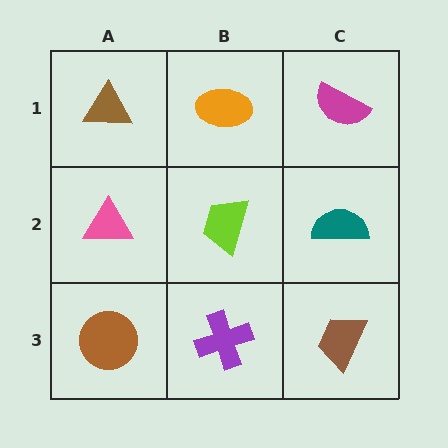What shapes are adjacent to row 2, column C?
A magenta semicircle (row 1, column C), a brown trapezoid (row 3, column C), a lime trapezoid (row 2, column B).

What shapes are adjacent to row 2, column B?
An orange ellipse (row 1, column B), a purple cross (row 3, column B), a pink triangle (row 2, column A), a teal semicircle (row 2, column C).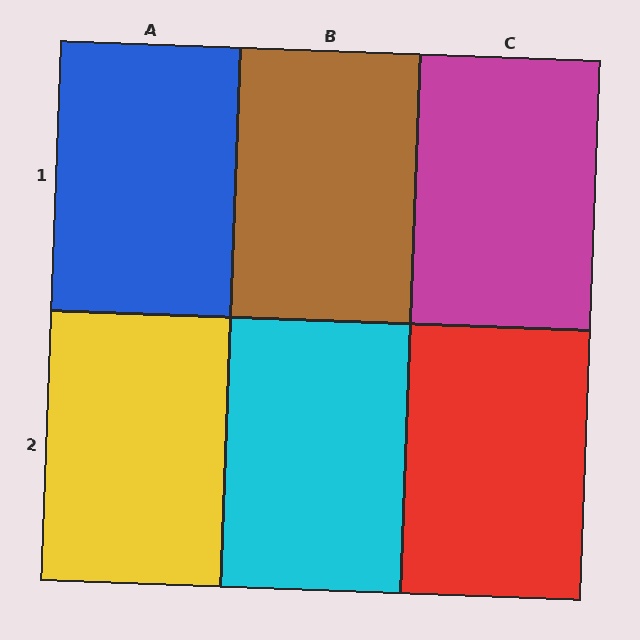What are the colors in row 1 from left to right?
Blue, brown, magenta.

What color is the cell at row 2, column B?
Cyan.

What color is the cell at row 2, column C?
Red.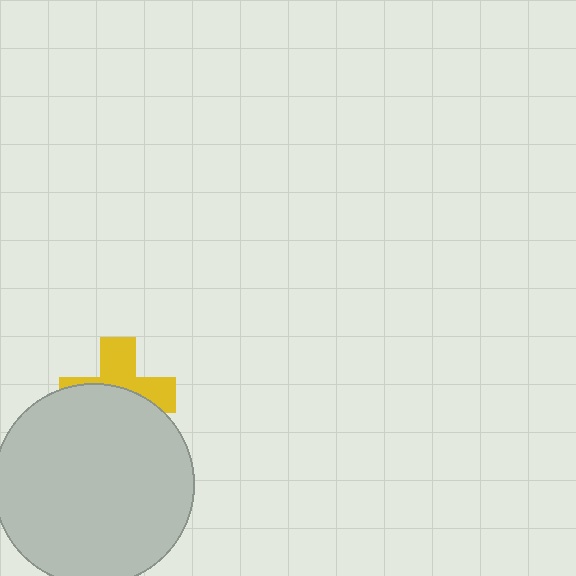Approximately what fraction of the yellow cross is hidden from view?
Roughly 56% of the yellow cross is hidden behind the light gray circle.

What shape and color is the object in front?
The object in front is a light gray circle.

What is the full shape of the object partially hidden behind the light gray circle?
The partially hidden object is a yellow cross.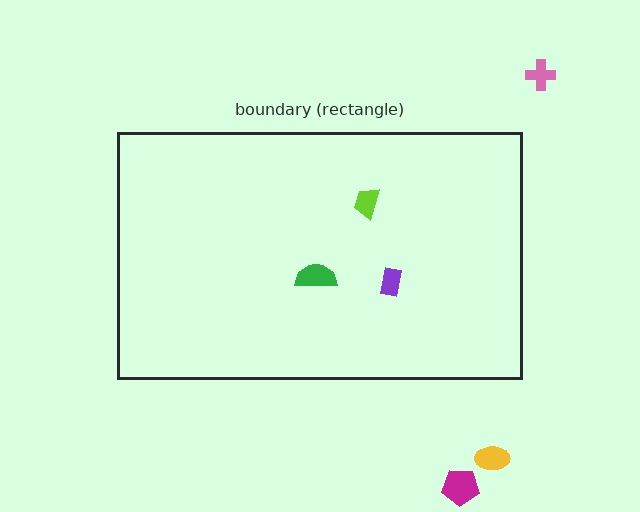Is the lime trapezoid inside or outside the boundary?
Inside.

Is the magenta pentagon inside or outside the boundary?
Outside.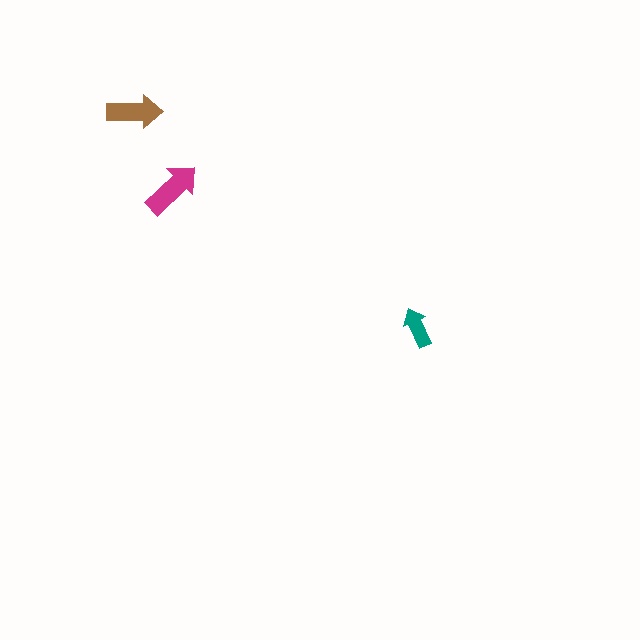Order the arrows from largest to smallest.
the magenta one, the brown one, the teal one.